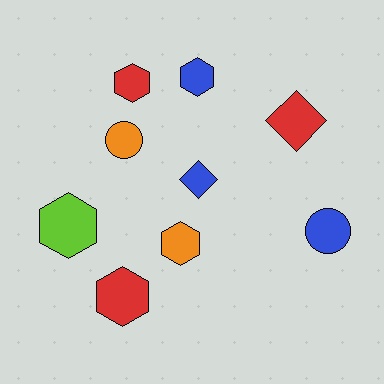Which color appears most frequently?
Red, with 3 objects.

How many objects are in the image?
There are 9 objects.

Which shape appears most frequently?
Hexagon, with 5 objects.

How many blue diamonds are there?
There is 1 blue diamond.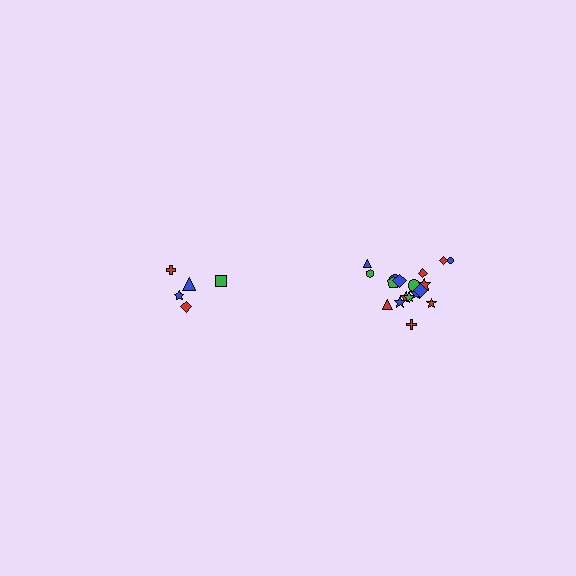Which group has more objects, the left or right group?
The right group.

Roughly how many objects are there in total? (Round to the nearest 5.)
Roughly 25 objects in total.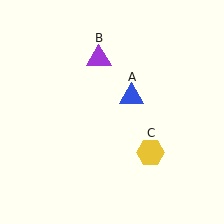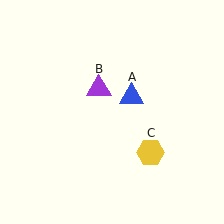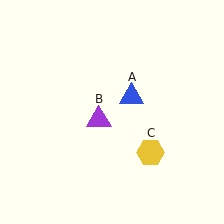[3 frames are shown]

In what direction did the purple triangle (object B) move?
The purple triangle (object B) moved down.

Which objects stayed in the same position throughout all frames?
Blue triangle (object A) and yellow hexagon (object C) remained stationary.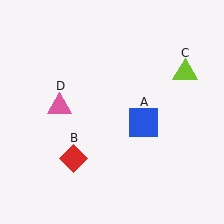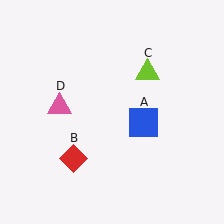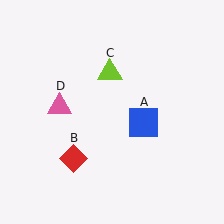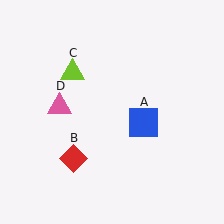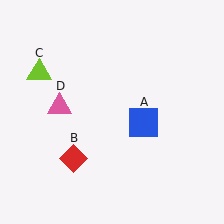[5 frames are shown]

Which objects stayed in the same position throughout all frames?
Blue square (object A) and red diamond (object B) and pink triangle (object D) remained stationary.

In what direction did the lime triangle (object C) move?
The lime triangle (object C) moved left.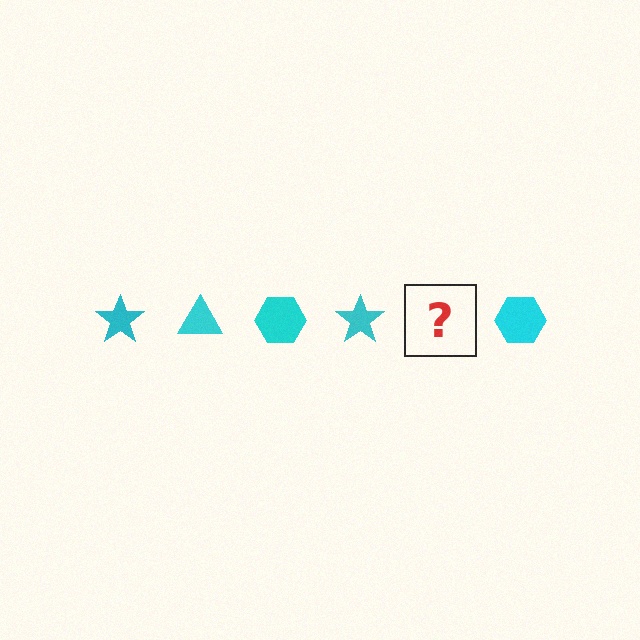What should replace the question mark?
The question mark should be replaced with a cyan triangle.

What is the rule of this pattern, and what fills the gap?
The rule is that the pattern cycles through star, triangle, hexagon shapes in cyan. The gap should be filled with a cyan triangle.